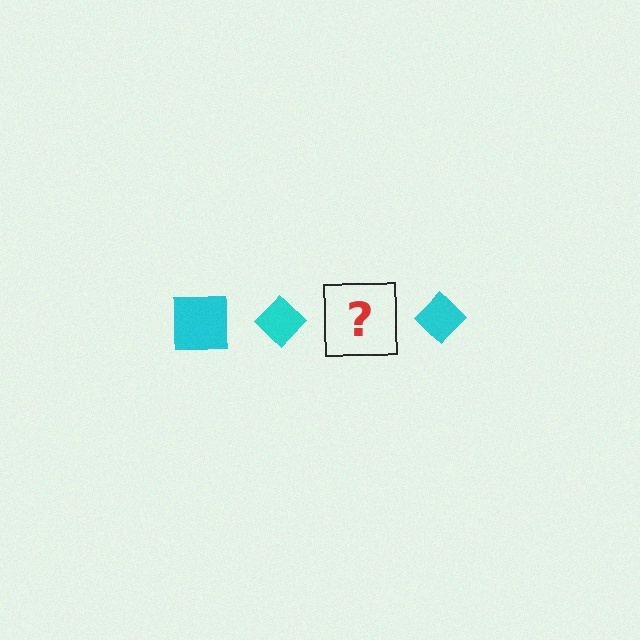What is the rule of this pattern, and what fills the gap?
The rule is that the pattern cycles through square, diamond shapes in cyan. The gap should be filled with a cyan square.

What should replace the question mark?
The question mark should be replaced with a cyan square.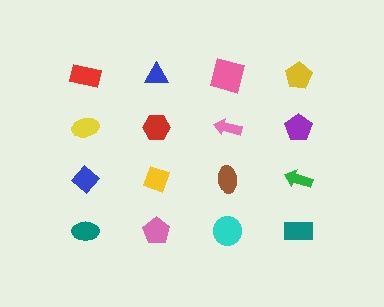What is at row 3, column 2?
A yellow diamond.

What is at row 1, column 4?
A yellow pentagon.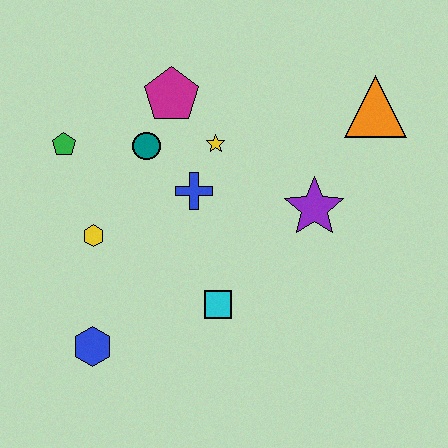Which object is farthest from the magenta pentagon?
The blue hexagon is farthest from the magenta pentagon.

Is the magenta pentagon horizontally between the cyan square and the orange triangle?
No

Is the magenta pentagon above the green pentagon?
Yes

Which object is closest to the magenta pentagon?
The teal circle is closest to the magenta pentagon.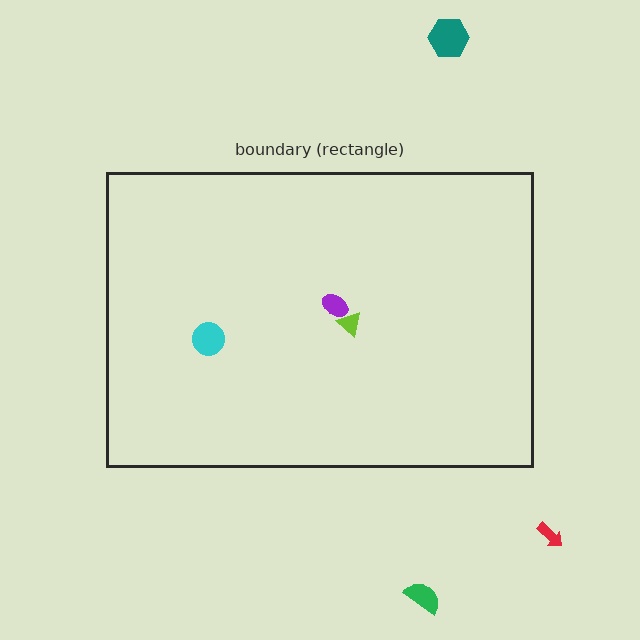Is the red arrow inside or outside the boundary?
Outside.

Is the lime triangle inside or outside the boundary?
Inside.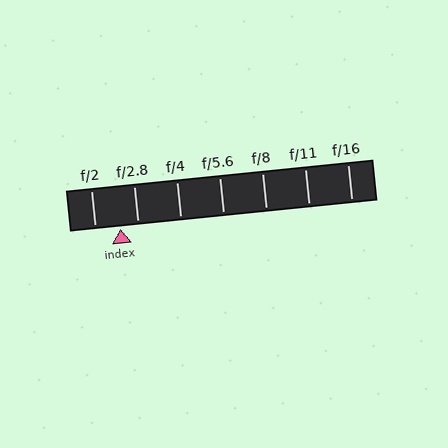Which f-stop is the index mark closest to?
The index mark is closest to f/2.8.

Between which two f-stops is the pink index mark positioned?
The index mark is between f/2 and f/2.8.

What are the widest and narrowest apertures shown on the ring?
The widest aperture shown is f/2 and the narrowest is f/16.